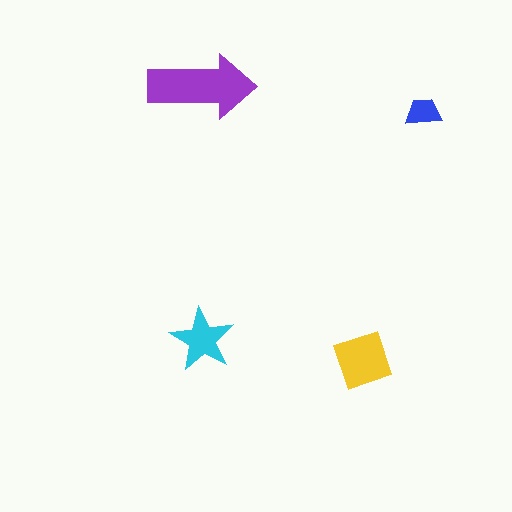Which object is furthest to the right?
The blue trapezoid is rightmost.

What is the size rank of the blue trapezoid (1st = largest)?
4th.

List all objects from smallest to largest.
The blue trapezoid, the cyan star, the yellow diamond, the purple arrow.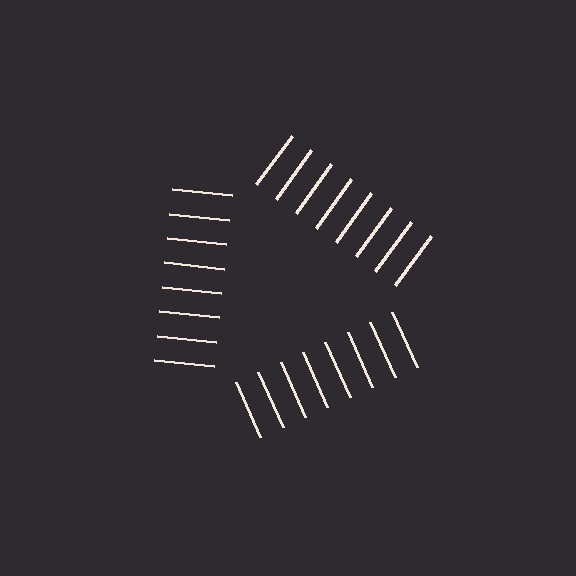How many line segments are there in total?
24 — 8 along each of the 3 edges.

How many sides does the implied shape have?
3 sides — the line-ends trace a triangle.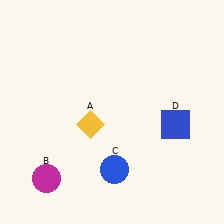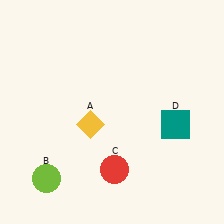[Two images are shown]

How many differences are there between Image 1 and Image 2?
There are 3 differences between the two images.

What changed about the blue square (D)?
In Image 1, D is blue. In Image 2, it changed to teal.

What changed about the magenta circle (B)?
In Image 1, B is magenta. In Image 2, it changed to lime.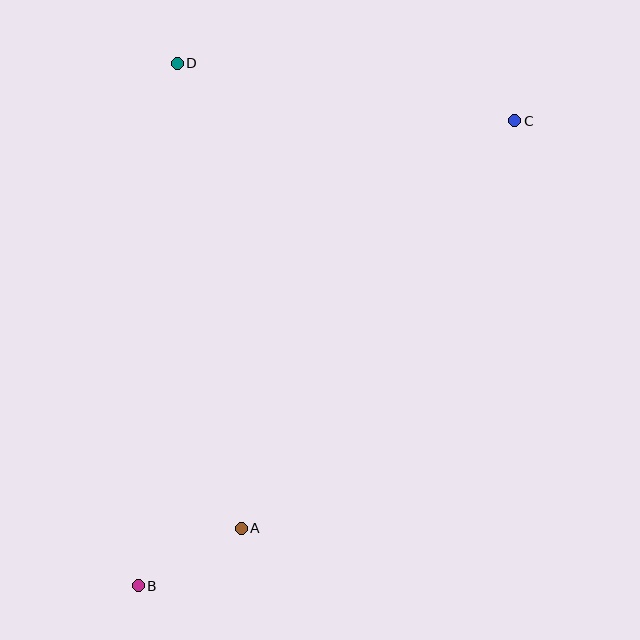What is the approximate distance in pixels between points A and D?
The distance between A and D is approximately 469 pixels.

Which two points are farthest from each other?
Points B and C are farthest from each other.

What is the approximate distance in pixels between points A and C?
The distance between A and C is approximately 491 pixels.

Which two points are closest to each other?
Points A and B are closest to each other.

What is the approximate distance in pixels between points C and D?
The distance between C and D is approximately 342 pixels.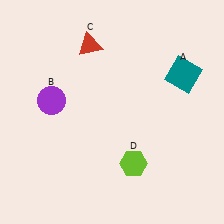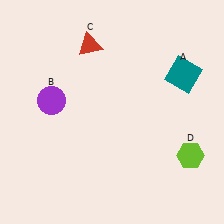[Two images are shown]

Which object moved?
The lime hexagon (D) moved right.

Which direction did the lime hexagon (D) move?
The lime hexagon (D) moved right.